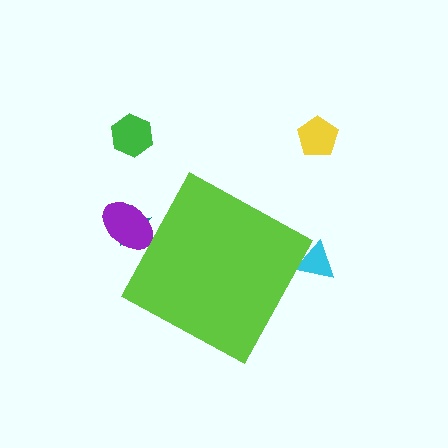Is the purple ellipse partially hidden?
Yes, the purple ellipse is partially hidden behind the lime diamond.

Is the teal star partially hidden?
Yes, the teal star is partially hidden behind the lime diamond.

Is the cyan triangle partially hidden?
Yes, the cyan triangle is partially hidden behind the lime diamond.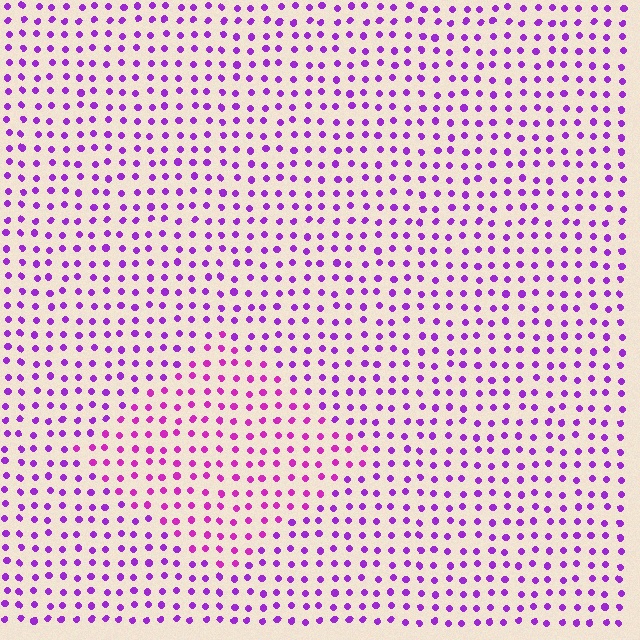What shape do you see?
I see a diamond.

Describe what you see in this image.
The image is filled with small purple elements in a uniform arrangement. A diamond-shaped region is visible where the elements are tinted to a slightly different hue, forming a subtle color boundary.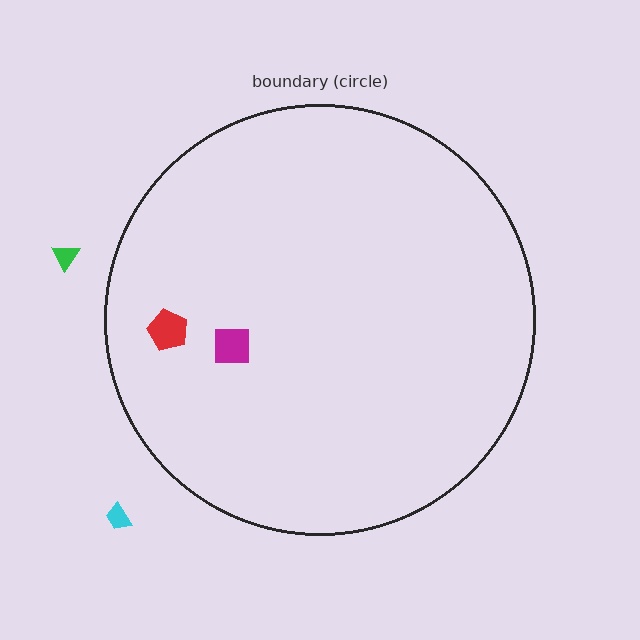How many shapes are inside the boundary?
2 inside, 2 outside.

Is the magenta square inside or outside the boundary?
Inside.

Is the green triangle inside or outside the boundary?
Outside.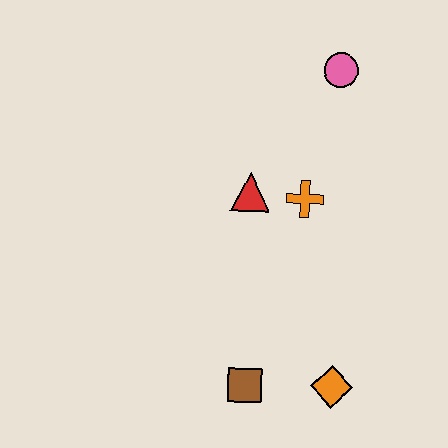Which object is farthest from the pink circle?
The brown square is farthest from the pink circle.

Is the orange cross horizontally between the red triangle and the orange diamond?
Yes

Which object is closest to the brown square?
The orange diamond is closest to the brown square.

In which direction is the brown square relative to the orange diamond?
The brown square is to the left of the orange diamond.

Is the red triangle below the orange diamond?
No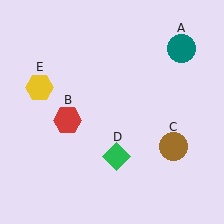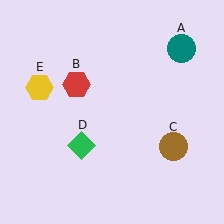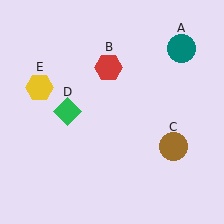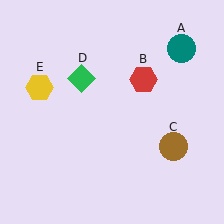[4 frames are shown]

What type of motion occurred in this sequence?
The red hexagon (object B), green diamond (object D) rotated clockwise around the center of the scene.